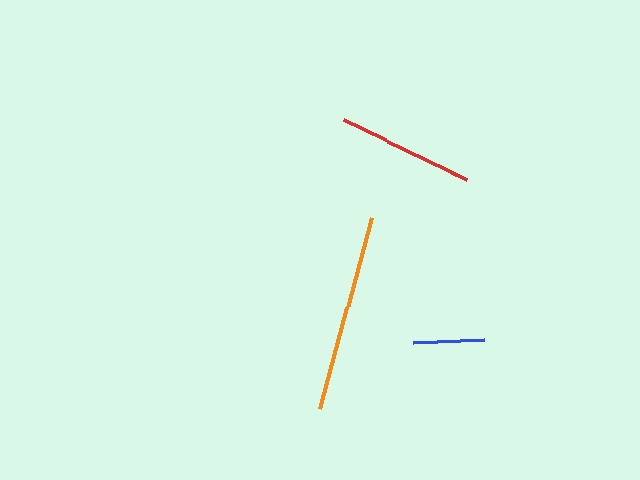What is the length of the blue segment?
The blue segment is approximately 71 pixels long.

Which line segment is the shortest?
The blue line is the shortest at approximately 71 pixels.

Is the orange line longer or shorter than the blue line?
The orange line is longer than the blue line.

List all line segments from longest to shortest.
From longest to shortest: orange, red, blue.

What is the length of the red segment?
The red segment is approximately 138 pixels long.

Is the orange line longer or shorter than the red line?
The orange line is longer than the red line.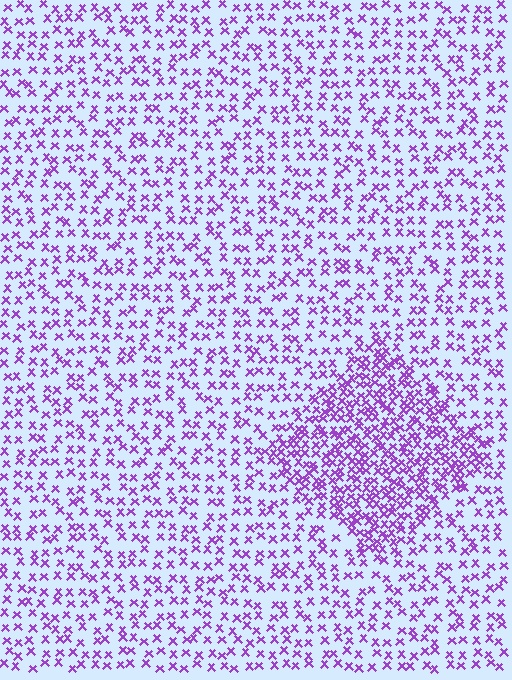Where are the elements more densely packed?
The elements are more densely packed inside the diamond boundary.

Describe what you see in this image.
The image contains small purple elements arranged at two different densities. A diamond-shaped region is visible where the elements are more densely packed than the surrounding area.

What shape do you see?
I see a diamond.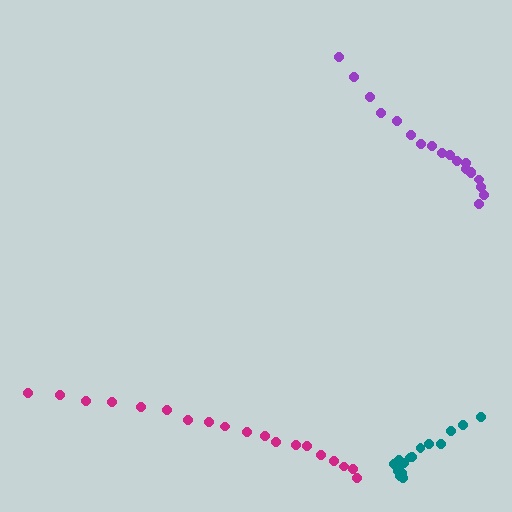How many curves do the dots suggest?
There are 3 distinct paths.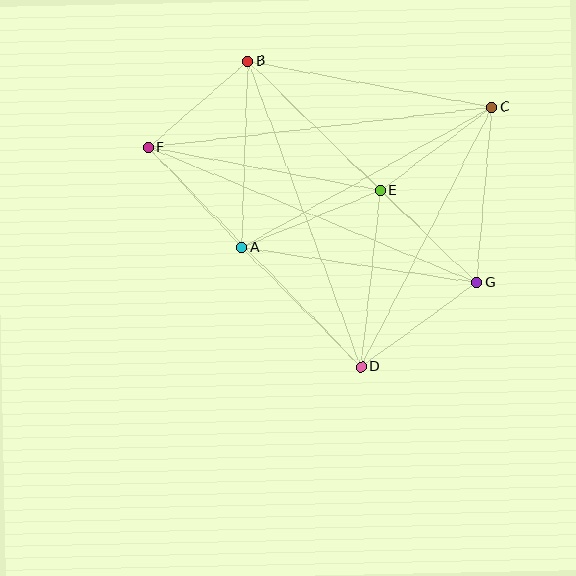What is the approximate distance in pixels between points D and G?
The distance between D and G is approximately 143 pixels.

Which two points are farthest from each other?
Points F and G are farthest from each other.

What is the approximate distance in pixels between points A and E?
The distance between A and E is approximately 150 pixels.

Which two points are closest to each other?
Points B and F are closest to each other.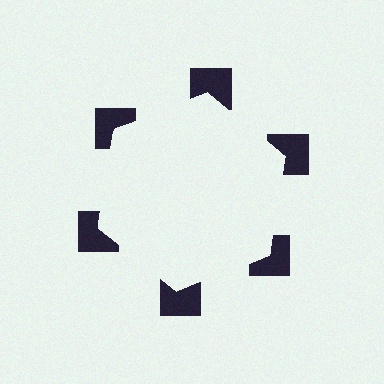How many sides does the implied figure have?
6 sides.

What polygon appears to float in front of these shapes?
An illusory hexagon — its edges are inferred from the aligned wedge cuts in the notched squares, not physically drawn.